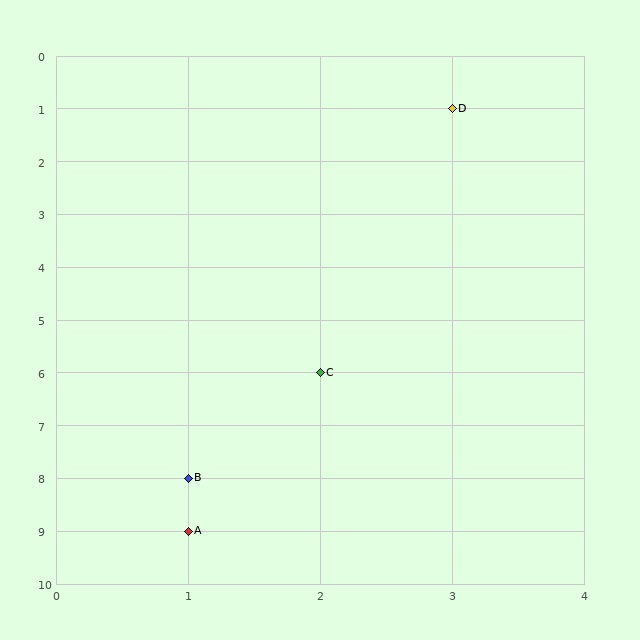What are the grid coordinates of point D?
Point D is at grid coordinates (3, 1).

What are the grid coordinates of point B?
Point B is at grid coordinates (1, 8).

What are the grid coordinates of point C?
Point C is at grid coordinates (2, 6).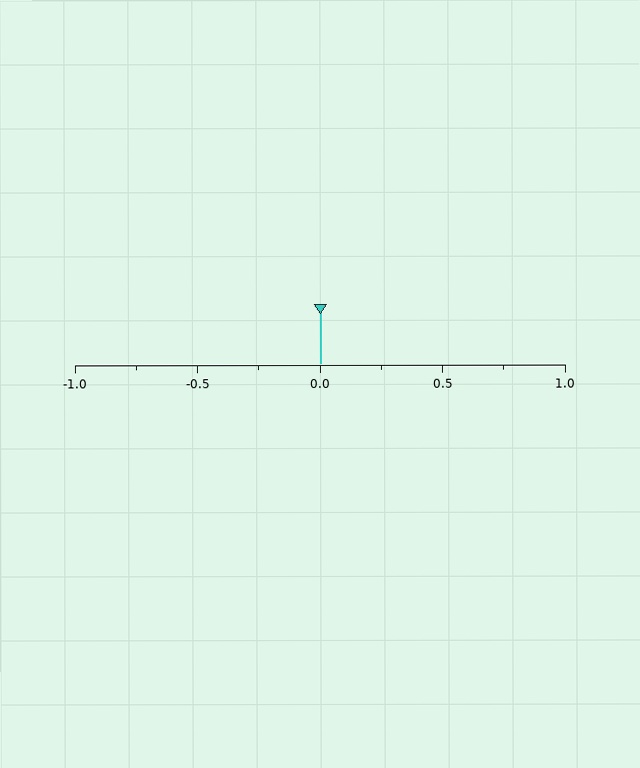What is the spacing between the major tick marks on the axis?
The major ticks are spaced 0.5 apart.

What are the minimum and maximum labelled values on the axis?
The axis runs from -1.0 to 1.0.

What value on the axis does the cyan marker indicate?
The marker indicates approximately 0.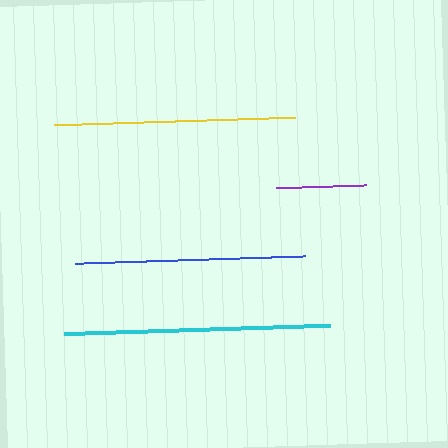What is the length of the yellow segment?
The yellow segment is approximately 241 pixels long.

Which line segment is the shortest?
The purple line is the shortest at approximately 90 pixels.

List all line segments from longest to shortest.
From longest to shortest: cyan, yellow, blue, purple.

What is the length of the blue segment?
The blue segment is approximately 230 pixels long.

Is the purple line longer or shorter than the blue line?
The blue line is longer than the purple line.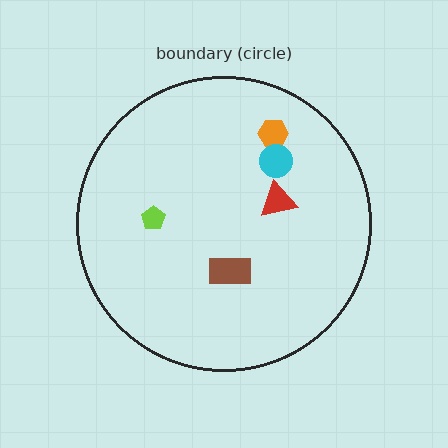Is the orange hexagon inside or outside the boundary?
Inside.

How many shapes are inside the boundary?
5 inside, 0 outside.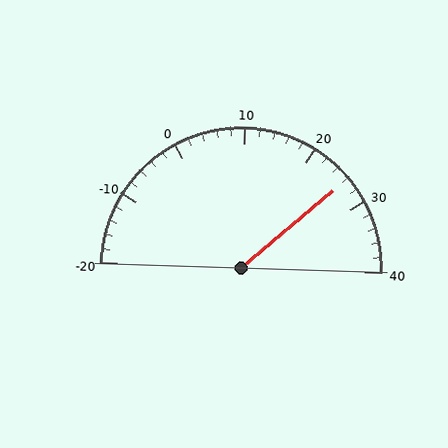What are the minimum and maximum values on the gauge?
The gauge ranges from -20 to 40.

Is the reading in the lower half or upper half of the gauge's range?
The reading is in the upper half of the range (-20 to 40).